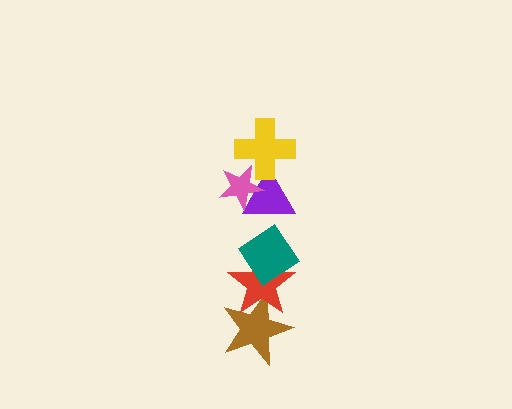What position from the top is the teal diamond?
The teal diamond is 4th from the top.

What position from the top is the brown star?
The brown star is 6th from the top.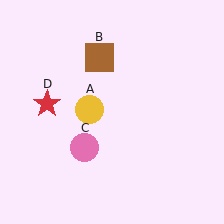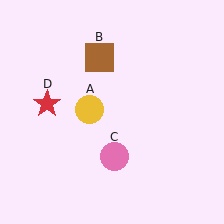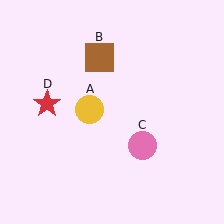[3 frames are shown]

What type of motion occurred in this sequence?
The pink circle (object C) rotated counterclockwise around the center of the scene.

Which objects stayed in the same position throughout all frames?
Yellow circle (object A) and brown square (object B) and red star (object D) remained stationary.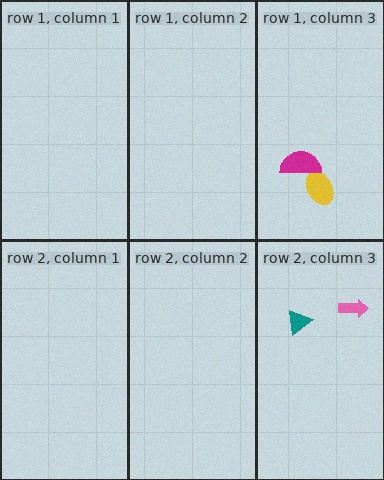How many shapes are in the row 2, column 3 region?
2.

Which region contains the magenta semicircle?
The row 1, column 3 region.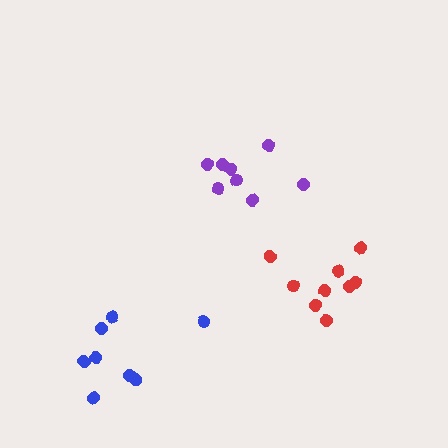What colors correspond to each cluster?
The clusters are colored: red, blue, purple.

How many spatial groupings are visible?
There are 3 spatial groupings.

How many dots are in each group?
Group 1: 9 dots, Group 2: 8 dots, Group 3: 8 dots (25 total).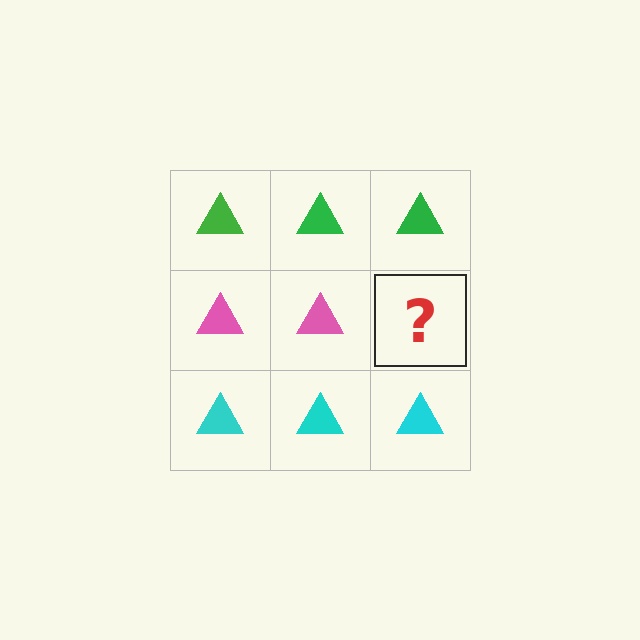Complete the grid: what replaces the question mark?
The question mark should be replaced with a pink triangle.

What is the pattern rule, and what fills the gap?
The rule is that each row has a consistent color. The gap should be filled with a pink triangle.